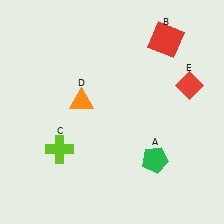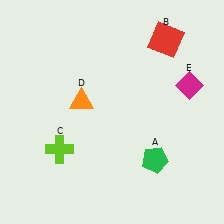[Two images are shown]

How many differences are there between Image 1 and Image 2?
There is 1 difference between the two images.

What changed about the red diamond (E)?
In Image 1, E is red. In Image 2, it changed to magenta.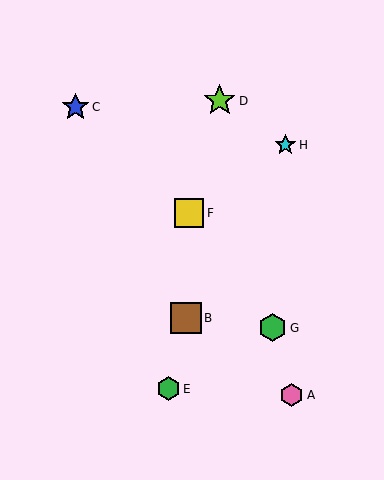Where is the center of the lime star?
The center of the lime star is at (220, 101).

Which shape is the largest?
The lime star (labeled D) is the largest.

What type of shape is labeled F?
Shape F is a yellow square.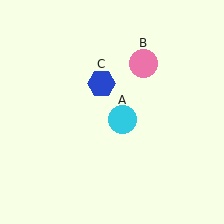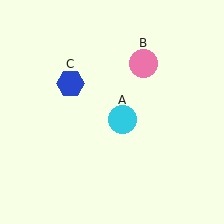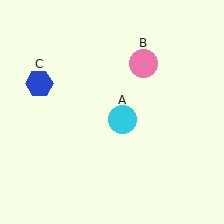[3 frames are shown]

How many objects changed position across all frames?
1 object changed position: blue hexagon (object C).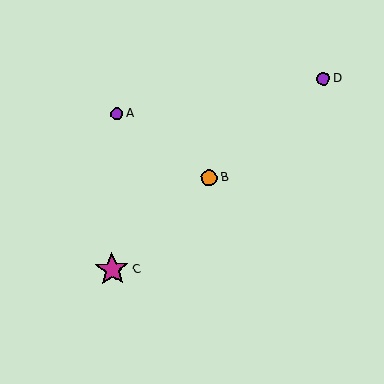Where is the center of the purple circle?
The center of the purple circle is at (117, 114).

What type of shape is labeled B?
Shape B is an orange circle.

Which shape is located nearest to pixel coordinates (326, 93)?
The purple circle (labeled D) at (324, 79) is nearest to that location.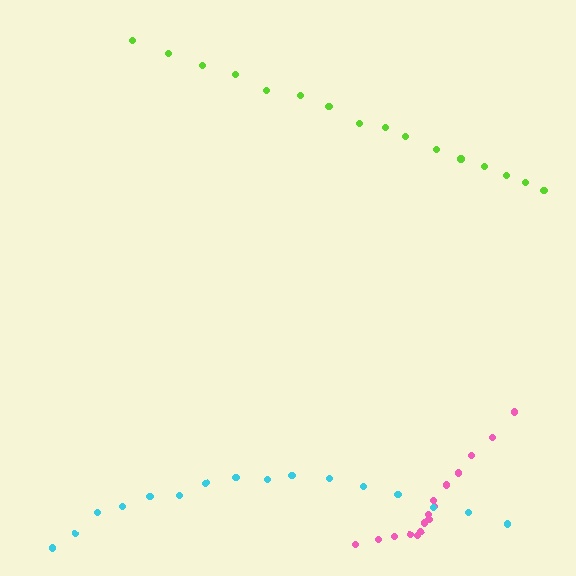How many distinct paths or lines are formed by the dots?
There are 3 distinct paths.